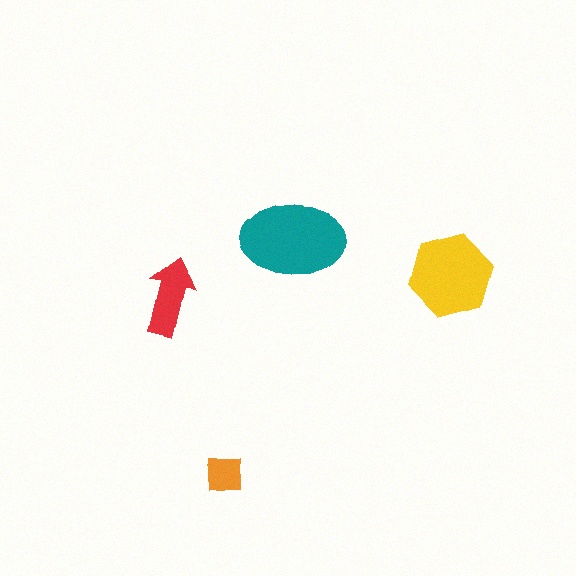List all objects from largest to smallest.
The teal ellipse, the yellow hexagon, the red arrow, the orange square.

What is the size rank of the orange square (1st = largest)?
4th.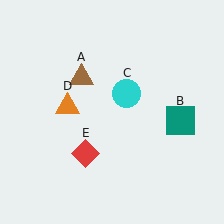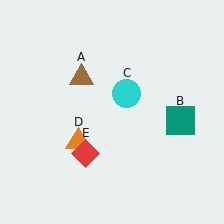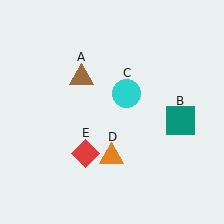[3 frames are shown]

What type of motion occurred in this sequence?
The orange triangle (object D) rotated counterclockwise around the center of the scene.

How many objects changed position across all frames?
1 object changed position: orange triangle (object D).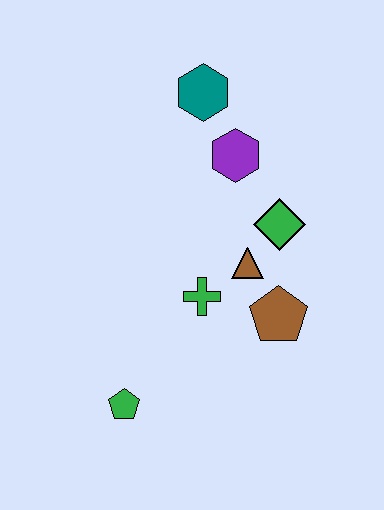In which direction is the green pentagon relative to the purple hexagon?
The green pentagon is below the purple hexagon.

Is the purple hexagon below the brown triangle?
No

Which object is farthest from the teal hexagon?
The green pentagon is farthest from the teal hexagon.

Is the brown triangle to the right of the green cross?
Yes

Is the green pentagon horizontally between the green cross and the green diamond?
No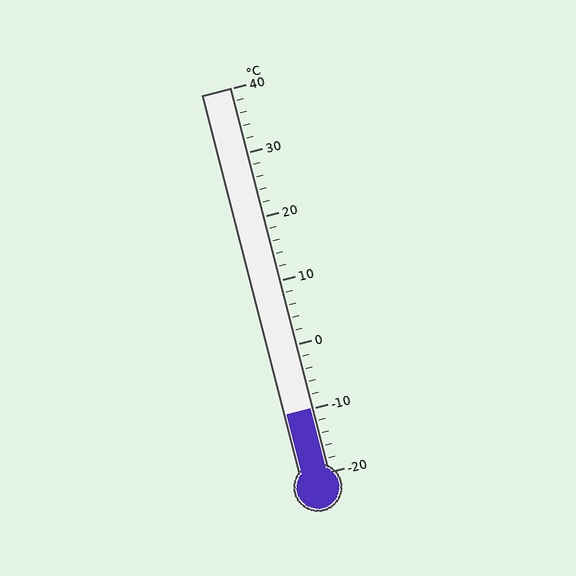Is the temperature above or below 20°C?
The temperature is below 20°C.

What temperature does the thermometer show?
The thermometer shows approximately -10°C.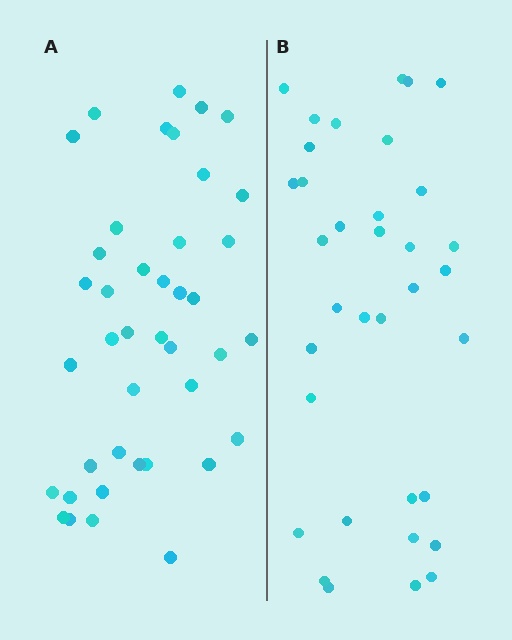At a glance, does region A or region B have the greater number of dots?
Region A (the left region) has more dots.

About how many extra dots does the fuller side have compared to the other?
Region A has about 6 more dots than region B.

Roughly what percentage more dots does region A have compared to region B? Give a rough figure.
About 15% more.